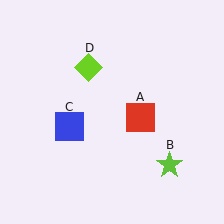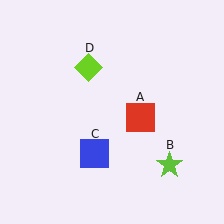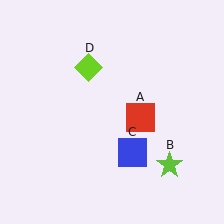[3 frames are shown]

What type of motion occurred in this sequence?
The blue square (object C) rotated counterclockwise around the center of the scene.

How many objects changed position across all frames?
1 object changed position: blue square (object C).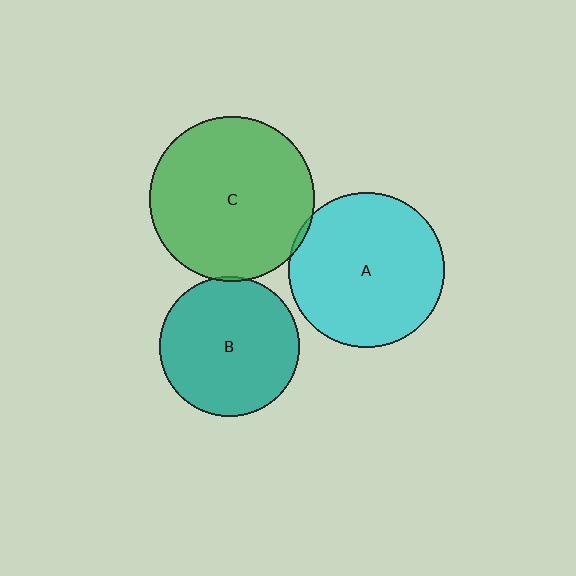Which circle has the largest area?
Circle C (green).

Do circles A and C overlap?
Yes.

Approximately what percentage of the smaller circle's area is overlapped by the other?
Approximately 5%.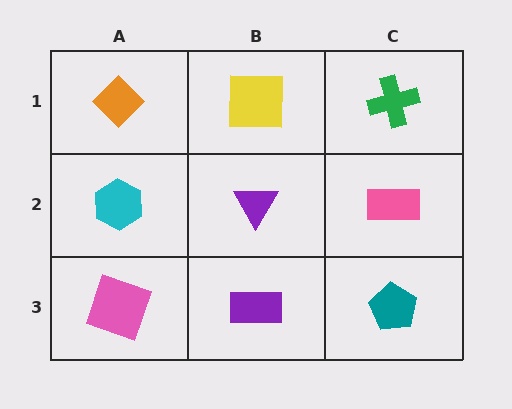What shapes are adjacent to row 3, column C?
A pink rectangle (row 2, column C), a purple rectangle (row 3, column B).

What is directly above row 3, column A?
A cyan hexagon.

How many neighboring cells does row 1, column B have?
3.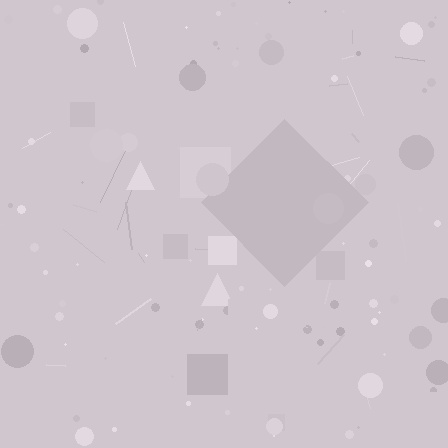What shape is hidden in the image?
A diamond is hidden in the image.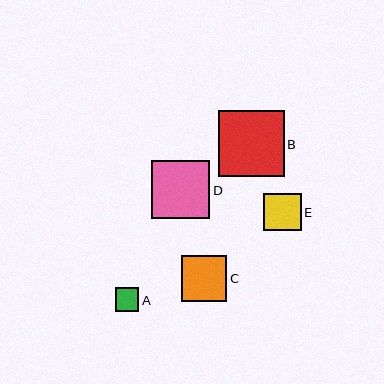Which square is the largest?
Square B is the largest with a size of approximately 66 pixels.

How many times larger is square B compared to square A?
Square B is approximately 2.8 times the size of square A.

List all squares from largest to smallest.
From largest to smallest: B, D, C, E, A.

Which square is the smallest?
Square A is the smallest with a size of approximately 23 pixels.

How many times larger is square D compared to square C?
Square D is approximately 1.3 times the size of square C.